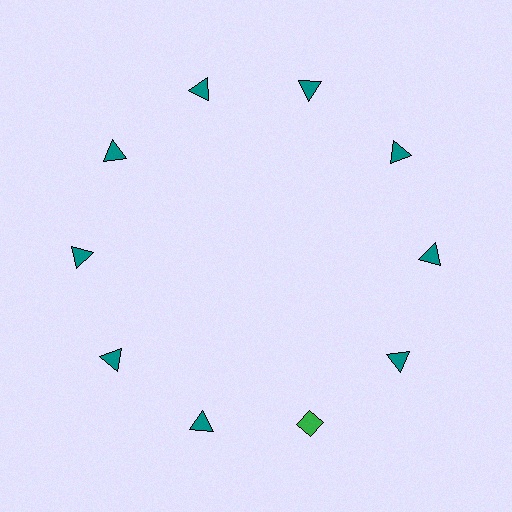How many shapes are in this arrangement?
There are 10 shapes arranged in a ring pattern.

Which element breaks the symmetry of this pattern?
The green diamond at roughly the 5 o'clock position breaks the symmetry. All other shapes are teal triangles.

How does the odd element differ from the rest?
It differs in both color (green instead of teal) and shape (diamond instead of triangle).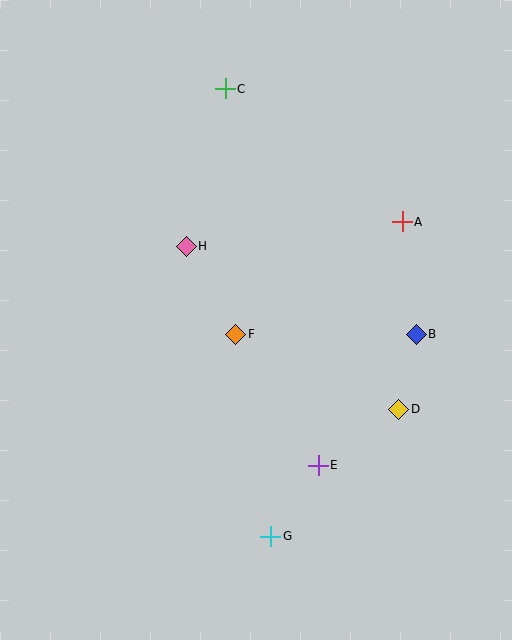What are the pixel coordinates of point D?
Point D is at (399, 409).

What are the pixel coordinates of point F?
Point F is at (236, 334).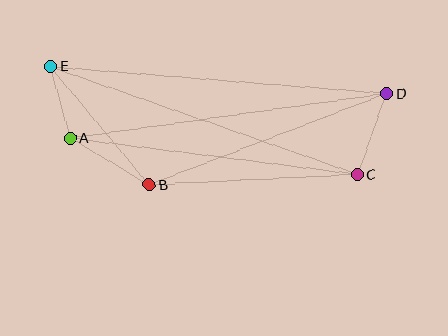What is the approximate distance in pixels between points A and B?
The distance between A and B is approximately 92 pixels.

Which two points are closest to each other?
Points A and E are closest to each other.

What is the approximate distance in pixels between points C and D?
The distance between C and D is approximately 86 pixels.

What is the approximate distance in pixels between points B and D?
The distance between B and D is approximately 254 pixels.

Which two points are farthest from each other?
Points D and E are farthest from each other.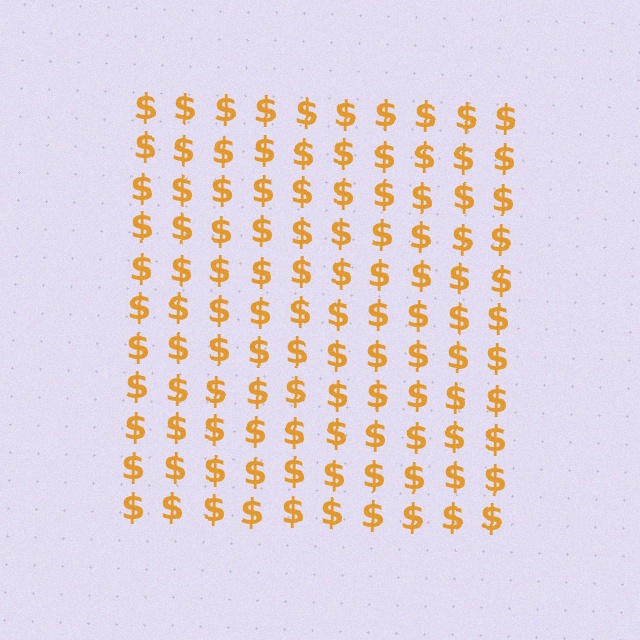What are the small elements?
The small elements are dollar signs.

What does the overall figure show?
The overall figure shows a square.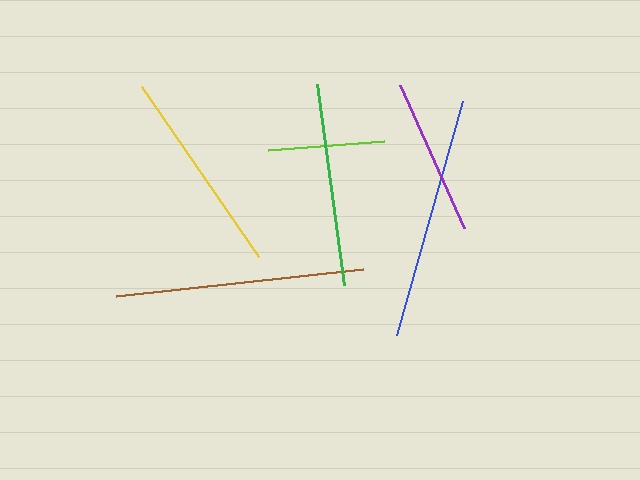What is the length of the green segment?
The green segment is approximately 203 pixels long.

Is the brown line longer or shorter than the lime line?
The brown line is longer than the lime line.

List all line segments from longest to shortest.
From longest to shortest: brown, blue, yellow, green, purple, lime.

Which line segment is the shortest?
The lime line is the shortest at approximately 116 pixels.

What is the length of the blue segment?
The blue segment is approximately 243 pixels long.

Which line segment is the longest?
The brown line is the longest at approximately 249 pixels.